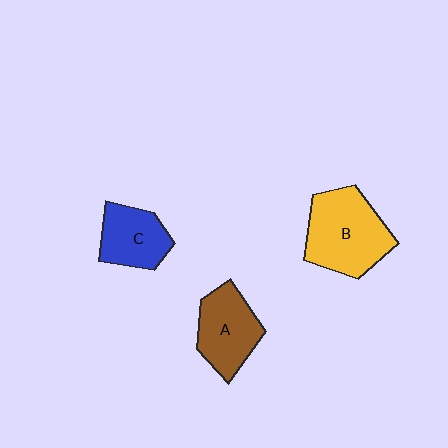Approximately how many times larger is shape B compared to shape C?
Approximately 1.6 times.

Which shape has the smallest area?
Shape C (blue).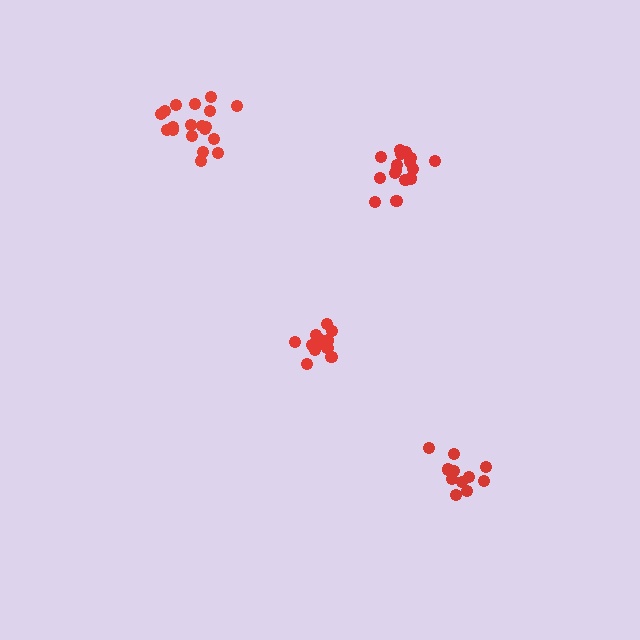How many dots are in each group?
Group 1: 13 dots, Group 2: 16 dots, Group 3: 13 dots, Group 4: 19 dots (61 total).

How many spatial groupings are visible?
There are 4 spatial groupings.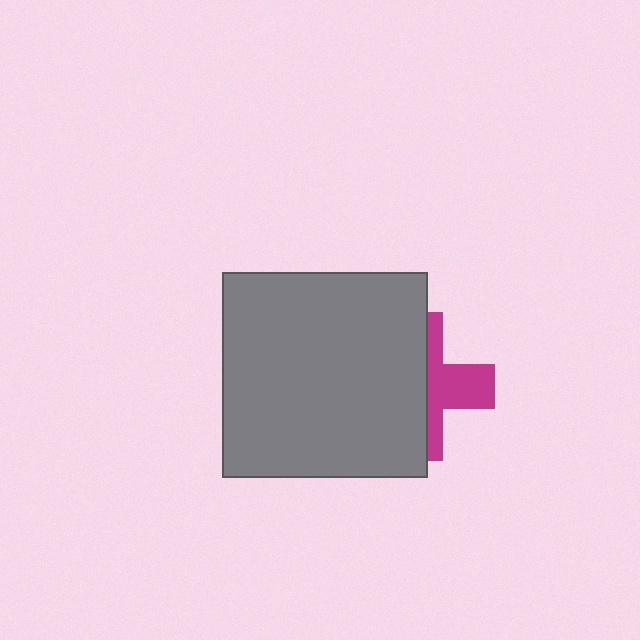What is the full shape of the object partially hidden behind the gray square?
The partially hidden object is a magenta cross.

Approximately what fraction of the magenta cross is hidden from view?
Roughly 59% of the magenta cross is hidden behind the gray square.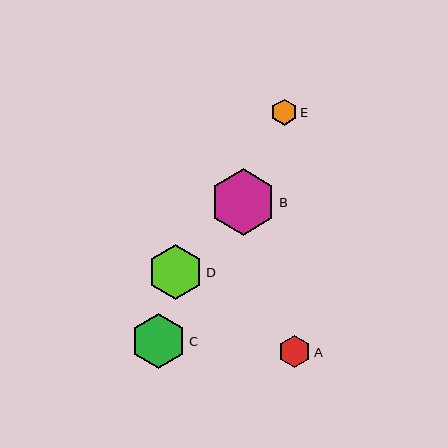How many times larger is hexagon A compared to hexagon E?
Hexagon A is approximately 1.2 times the size of hexagon E.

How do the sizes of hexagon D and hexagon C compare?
Hexagon D and hexagon C are approximately the same size.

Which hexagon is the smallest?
Hexagon E is the smallest with a size of approximately 26 pixels.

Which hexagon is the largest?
Hexagon B is the largest with a size of approximately 66 pixels.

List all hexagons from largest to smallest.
From largest to smallest: B, D, C, A, E.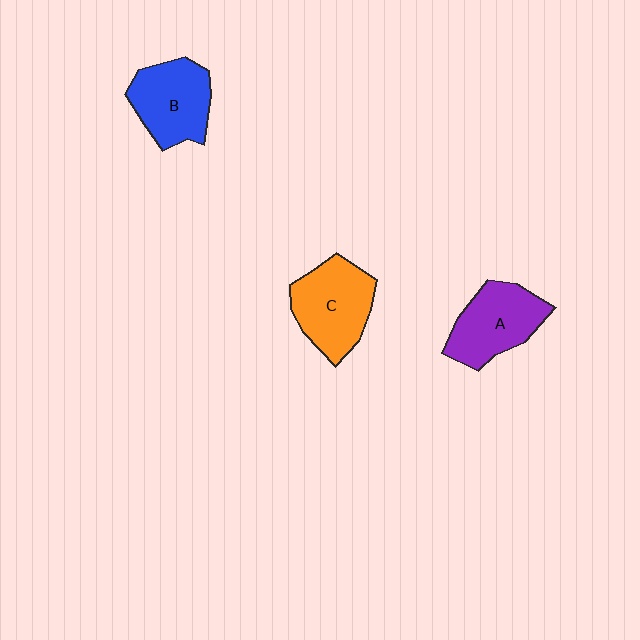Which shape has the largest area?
Shape C (orange).